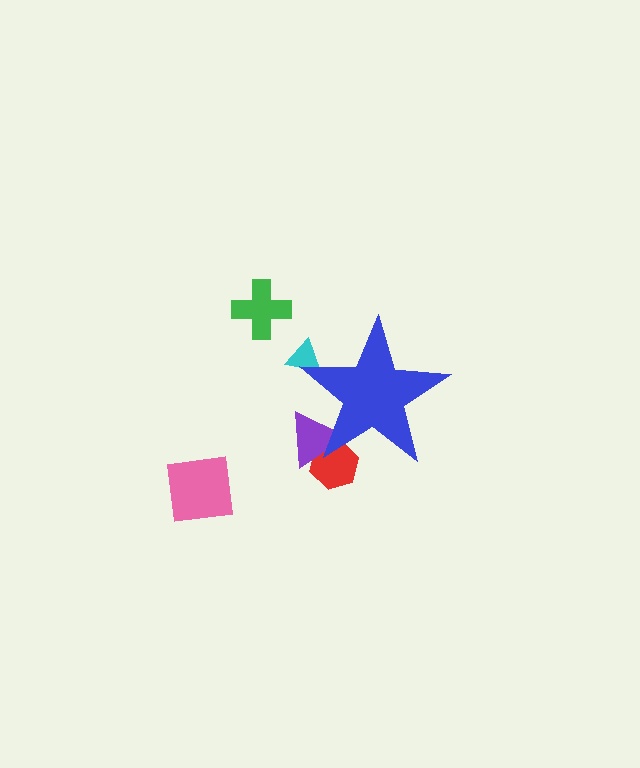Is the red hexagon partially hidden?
Yes, the red hexagon is partially hidden behind the blue star.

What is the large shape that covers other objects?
A blue star.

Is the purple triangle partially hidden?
Yes, the purple triangle is partially hidden behind the blue star.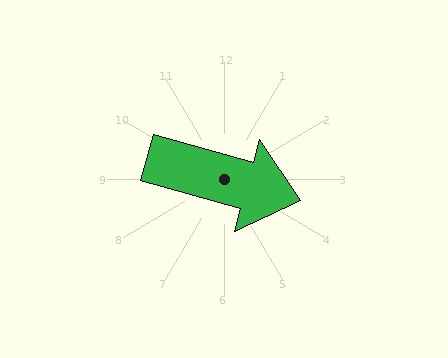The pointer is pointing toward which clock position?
Roughly 4 o'clock.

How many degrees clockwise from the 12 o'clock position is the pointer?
Approximately 105 degrees.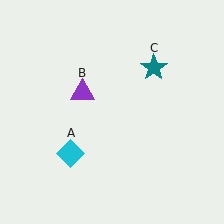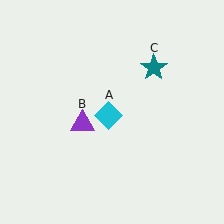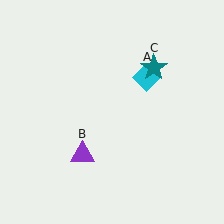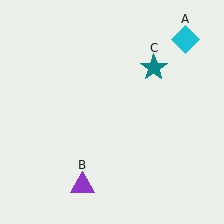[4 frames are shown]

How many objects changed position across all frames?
2 objects changed position: cyan diamond (object A), purple triangle (object B).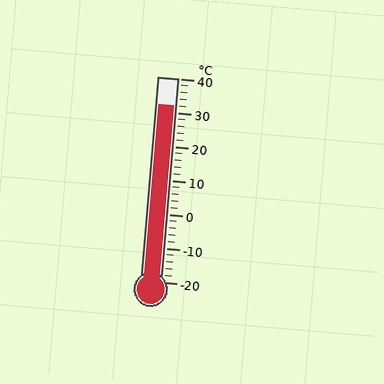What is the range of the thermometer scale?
The thermometer scale ranges from -20°C to 40°C.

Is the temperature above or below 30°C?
The temperature is above 30°C.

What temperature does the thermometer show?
The thermometer shows approximately 32°C.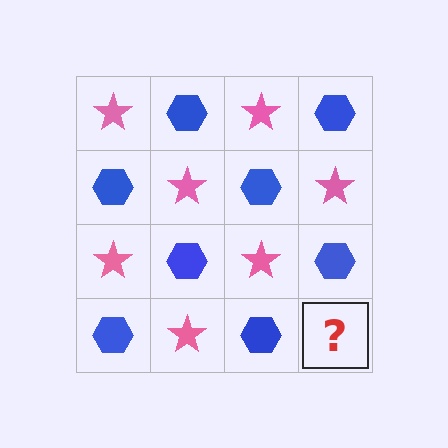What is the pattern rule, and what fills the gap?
The rule is that it alternates pink star and blue hexagon in a checkerboard pattern. The gap should be filled with a pink star.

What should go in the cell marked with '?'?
The missing cell should contain a pink star.